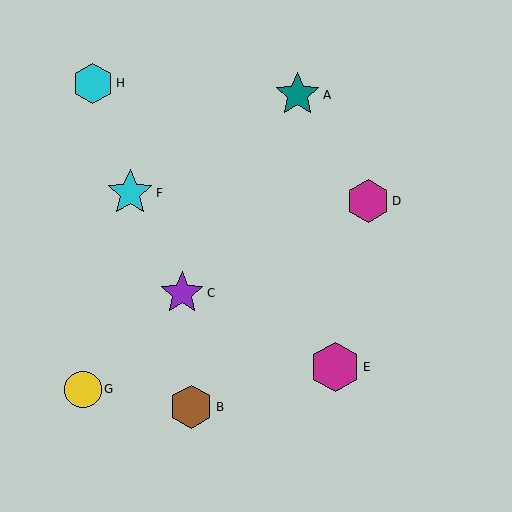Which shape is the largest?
The magenta hexagon (labeled E) is the largest.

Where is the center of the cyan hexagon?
The center of the cyan hexagon is at (93, 83).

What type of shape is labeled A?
Shape A is a teal star.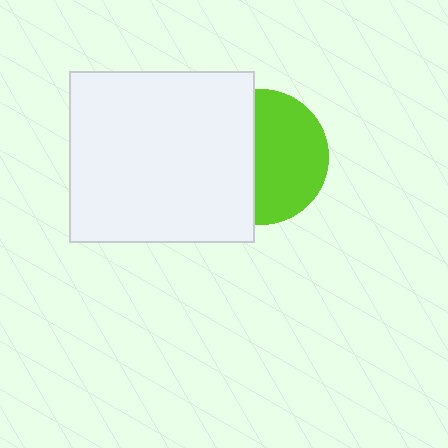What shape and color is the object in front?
The object in front is a white rectangle.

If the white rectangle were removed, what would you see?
You would see the complete lime circle.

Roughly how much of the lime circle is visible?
About half of it is visible (roughly 55%).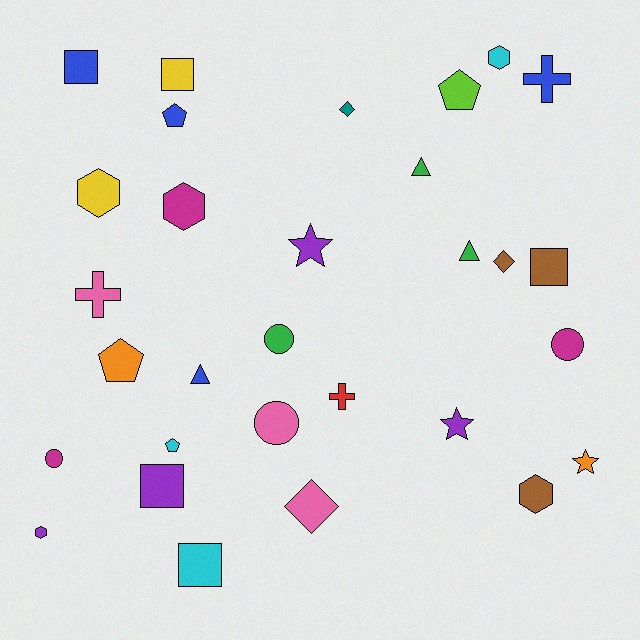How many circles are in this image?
There are 4 circles.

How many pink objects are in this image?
There are 3 pink objects.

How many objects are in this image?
There are 30 objects.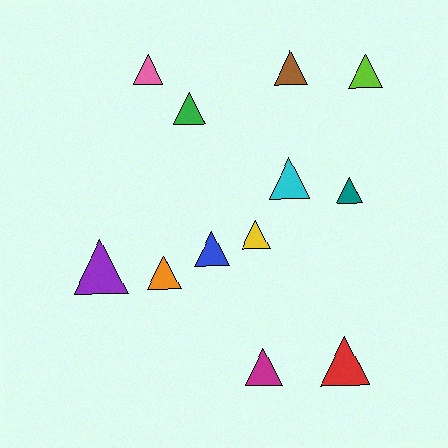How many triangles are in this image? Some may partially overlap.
There are 12 triangles.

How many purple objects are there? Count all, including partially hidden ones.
There is 1 purple object.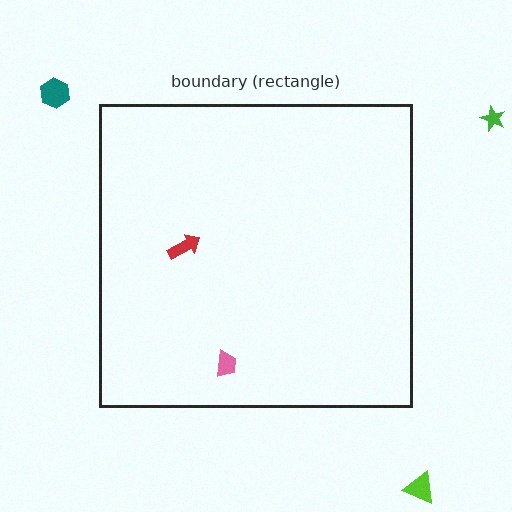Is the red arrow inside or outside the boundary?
Inside.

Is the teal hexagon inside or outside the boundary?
Outside.